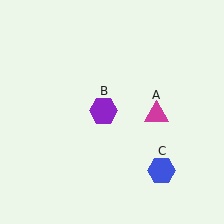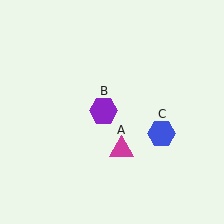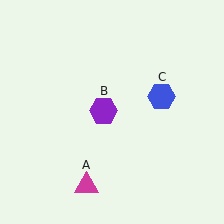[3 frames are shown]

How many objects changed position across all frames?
2 objects changed position: magenta triangle (object A), blue hexagon (object C).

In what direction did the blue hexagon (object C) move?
The blue hexagon (object C) moved up.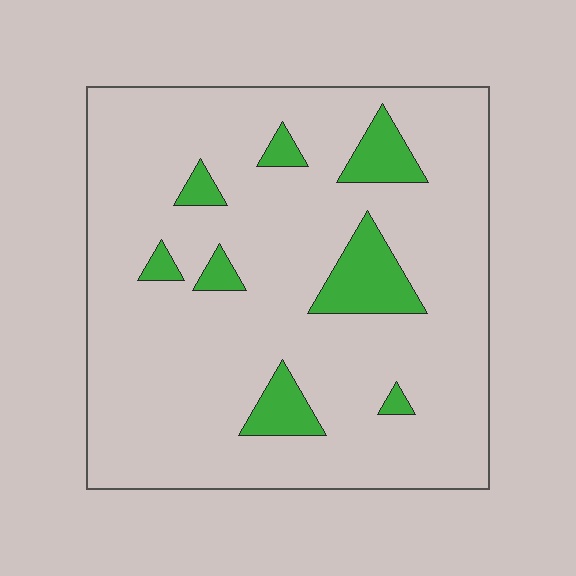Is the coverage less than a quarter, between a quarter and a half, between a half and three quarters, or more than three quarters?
Less than a quarter.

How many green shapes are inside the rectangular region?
8.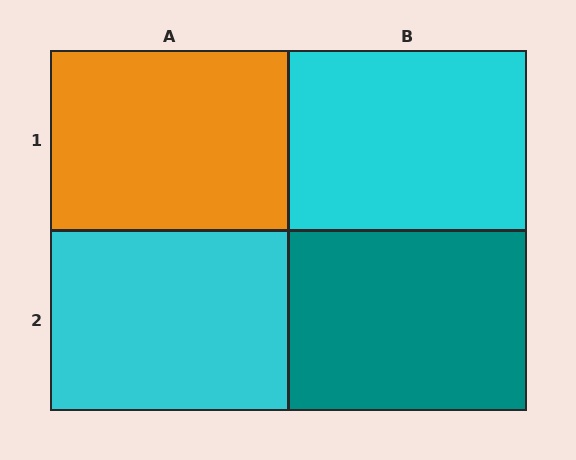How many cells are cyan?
2 cells are cyan.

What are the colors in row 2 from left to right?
Cyan, teal.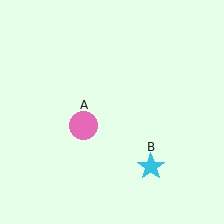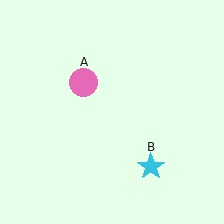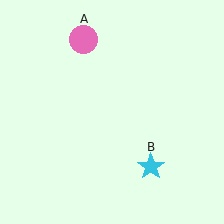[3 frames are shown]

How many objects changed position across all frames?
1 object changed position: pink circle (object A).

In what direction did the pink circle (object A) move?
The pink circle (object A) moved up.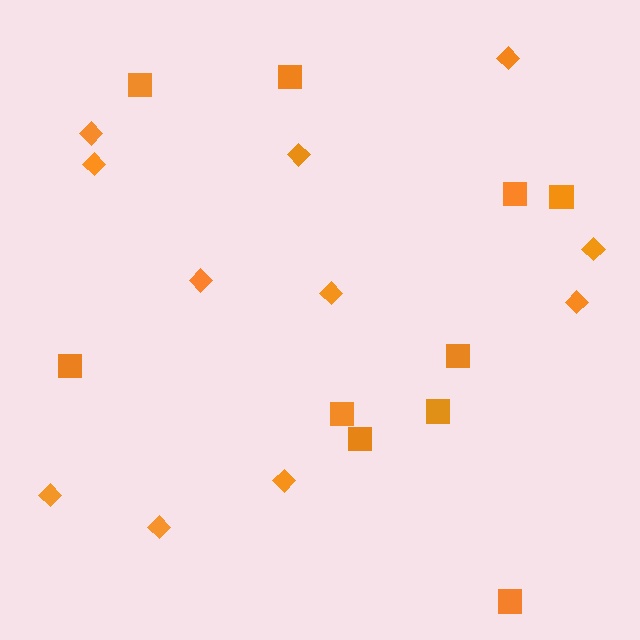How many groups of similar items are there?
There are 2 groups: one group of squares (10) and one group of diamonds (11).